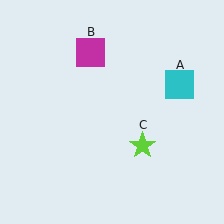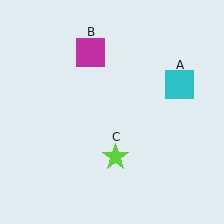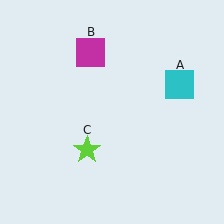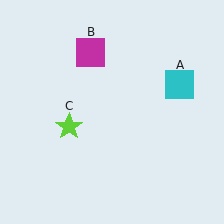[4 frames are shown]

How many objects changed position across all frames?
1 object changed position: lime star (object C).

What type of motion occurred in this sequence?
The lime star (object C) rotated clockwise around the center of the scene.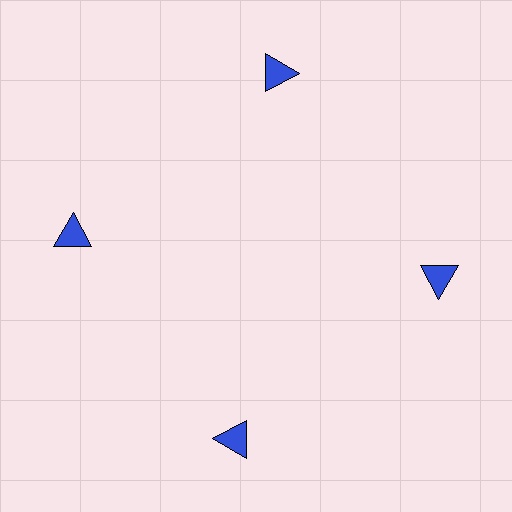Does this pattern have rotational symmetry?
Yes, this pattern has 4-fold rotational symmetry. It looks the same after rotating 90 degrees around the center.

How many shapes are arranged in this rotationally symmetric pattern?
There are 4 shapes, arranged in 4 groups of 1.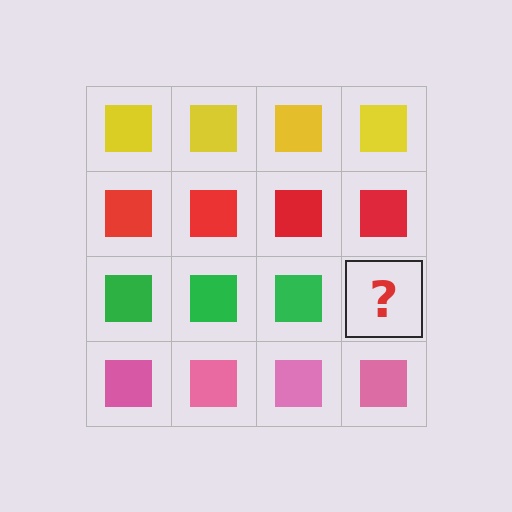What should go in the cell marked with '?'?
The missing cell should contain a green square.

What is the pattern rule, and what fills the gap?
The rule is that each row has a consistent color. The gap should be filled with a green square.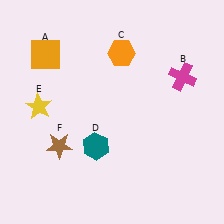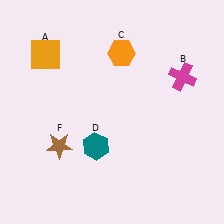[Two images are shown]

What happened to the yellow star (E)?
The yellow star (E) was removed in Image 2. It was in the top-left area of Image 1.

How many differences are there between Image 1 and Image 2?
There is 1 difference between the two images.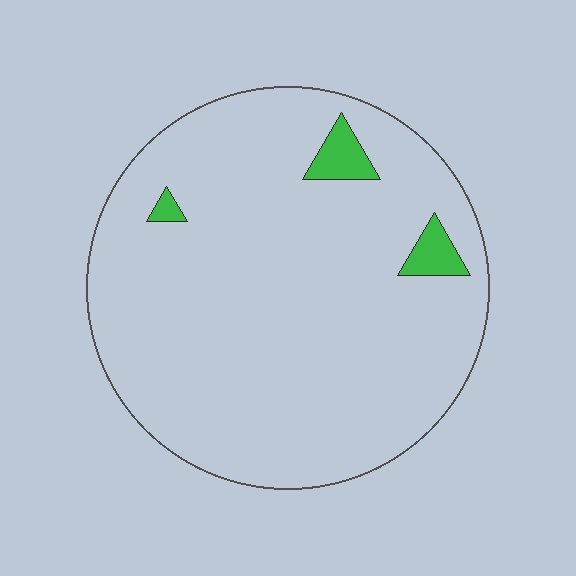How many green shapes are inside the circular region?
3.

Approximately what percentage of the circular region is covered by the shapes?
Approximately 5%.